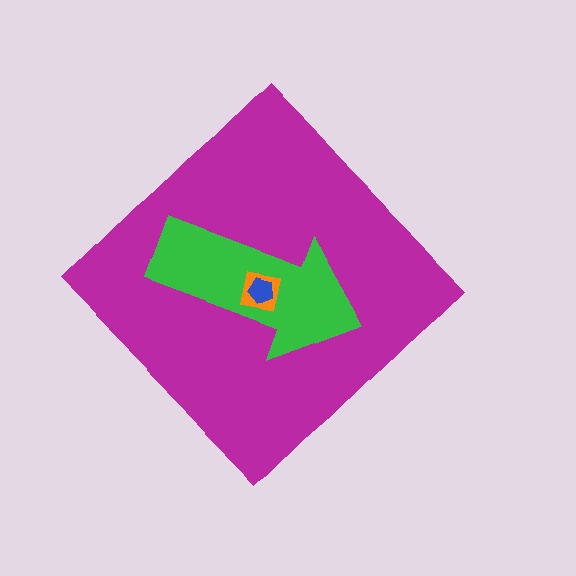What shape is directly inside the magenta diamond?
The green arrow.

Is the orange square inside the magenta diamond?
Yes.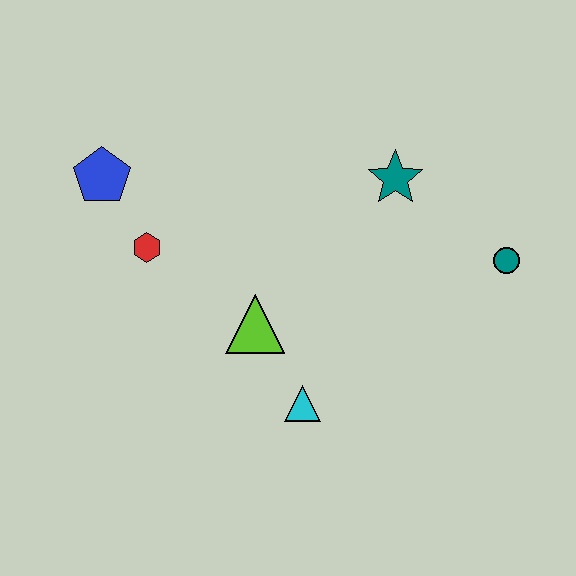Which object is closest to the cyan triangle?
The lime triangle is closest to the cyan triangle.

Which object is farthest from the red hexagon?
The teal circle is farthest from the red hexagon.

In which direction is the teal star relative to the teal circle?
The teal star is to the left of the teal circle.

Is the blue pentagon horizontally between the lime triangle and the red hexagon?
No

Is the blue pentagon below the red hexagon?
No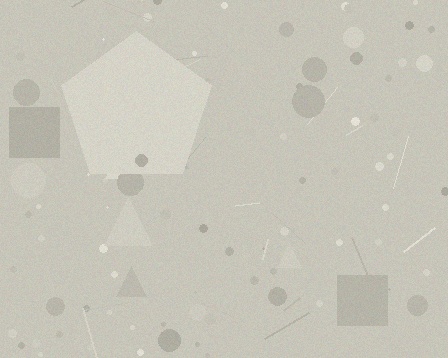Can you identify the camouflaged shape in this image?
The camouflaged shape is a pentagon.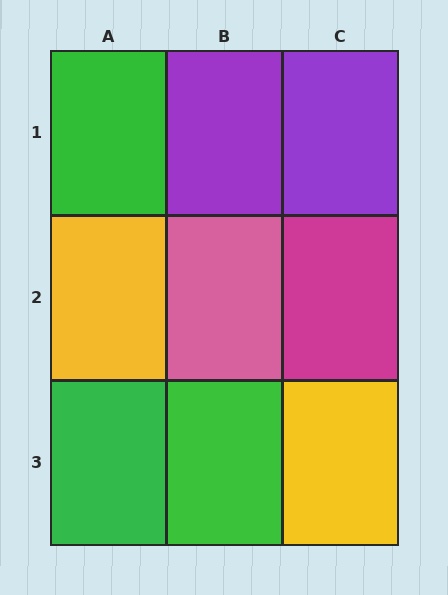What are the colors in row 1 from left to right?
Green, purple, purple.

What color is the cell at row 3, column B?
Green.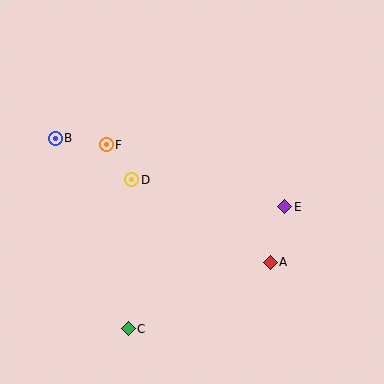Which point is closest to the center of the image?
Point D at (132, 180) is closest to the center.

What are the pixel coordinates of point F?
Point F is at (106, 145).